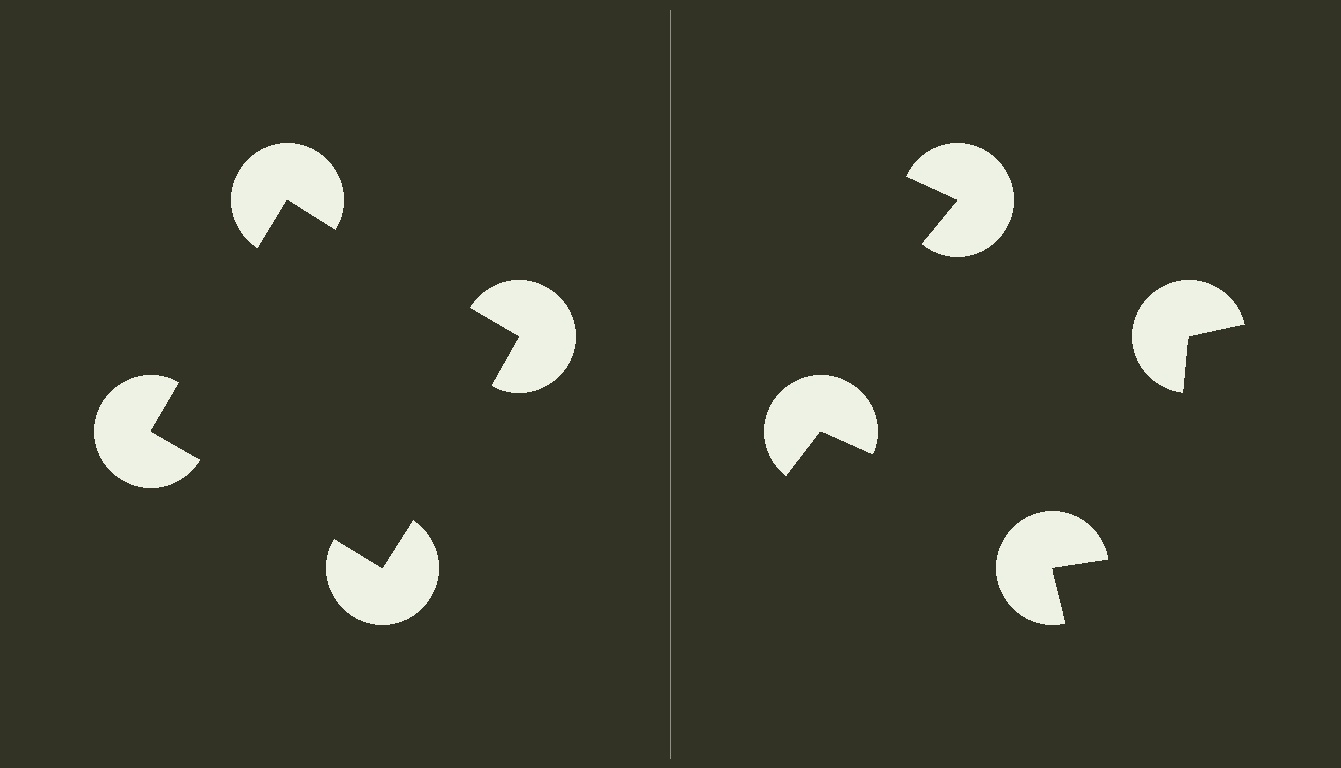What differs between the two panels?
The pac-man discs are positioned identically on both sides; only the wedge orientations differ. On the left they align to a square; on the right they are misaligned.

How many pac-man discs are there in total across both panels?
8 — 4 on each side.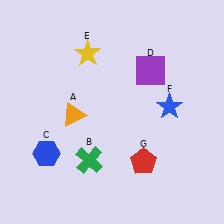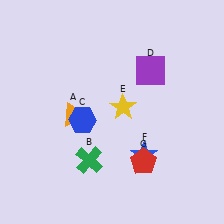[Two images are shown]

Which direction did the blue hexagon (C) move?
The blue hexagon (C) moved right.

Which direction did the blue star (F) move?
The blue star (F) moved down.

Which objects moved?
The objects that moved are: the blue hexagon (C), the yellow star (E), the blue star (F).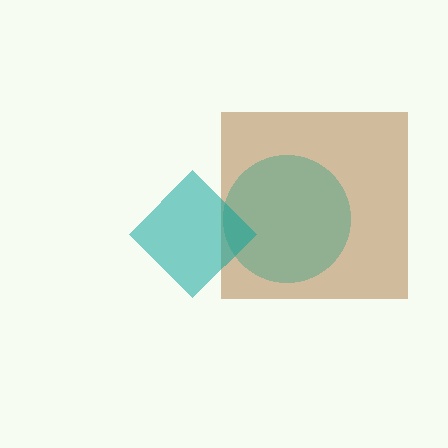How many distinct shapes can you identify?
There are 3 distinct shapes: a cyan circle, a brown square, a teal diamond.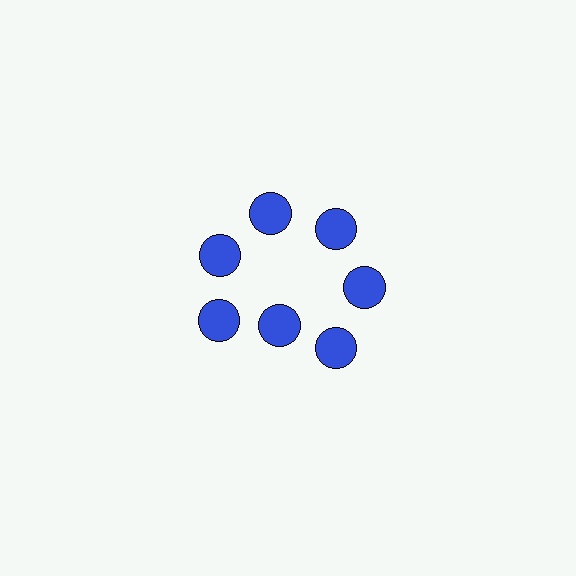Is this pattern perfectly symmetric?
No. The 7 blue circles are arranged in a ring, but one element near the 6 o'clock position is pulled inward toward the center, breaking the 7-fold rotational symmetry.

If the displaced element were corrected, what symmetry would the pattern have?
It would have 7-fold rotational symmetry — the pattern would map onto itself every 51 degrees.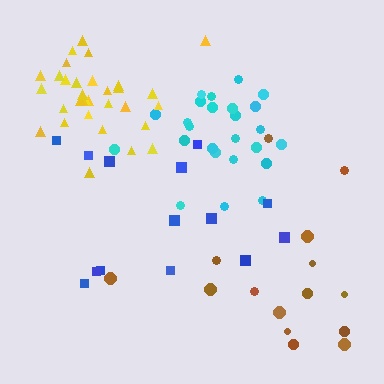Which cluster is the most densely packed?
Yellow.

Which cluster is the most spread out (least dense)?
Brown.